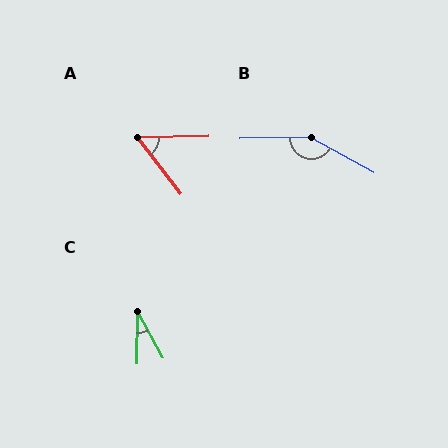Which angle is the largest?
B, at approximately 150 degrees.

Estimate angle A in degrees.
Approximately 54 degrees.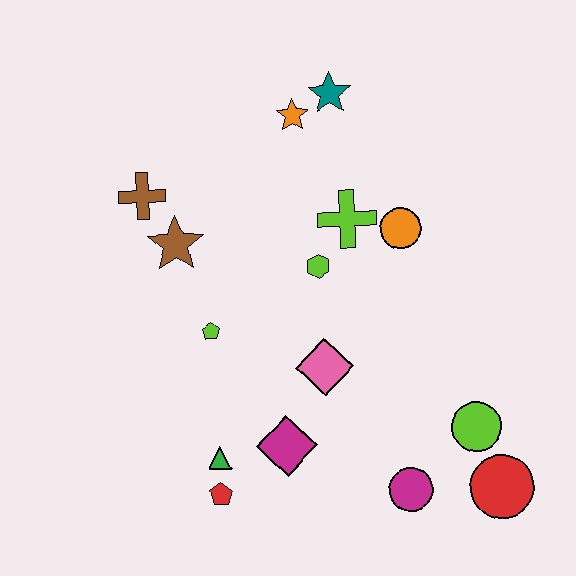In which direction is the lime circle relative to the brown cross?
The lime circle is to the right of the brown cross.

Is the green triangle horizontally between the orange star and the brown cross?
Yes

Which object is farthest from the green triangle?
The teal star is farthest from the green triangle.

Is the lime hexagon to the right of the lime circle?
No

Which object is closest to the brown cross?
The brown star is closest to the brown cross.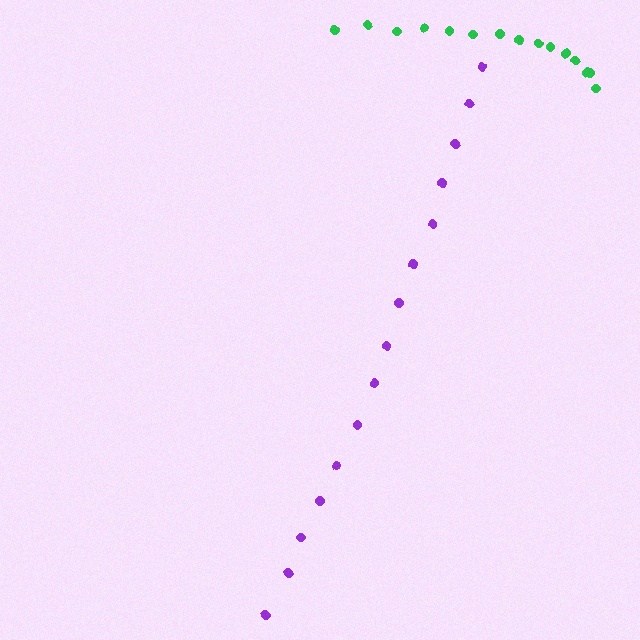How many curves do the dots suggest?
There are 2 distinct paths.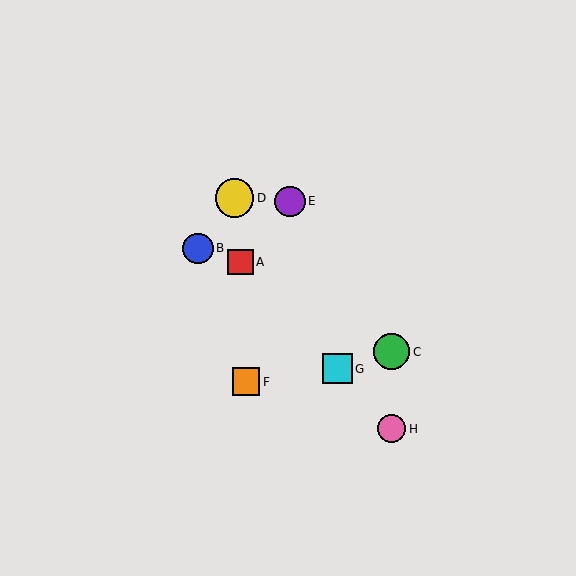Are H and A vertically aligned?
No, H is at x≈392 and A is at x≈241.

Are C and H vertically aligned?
Yes, both are at x≈392.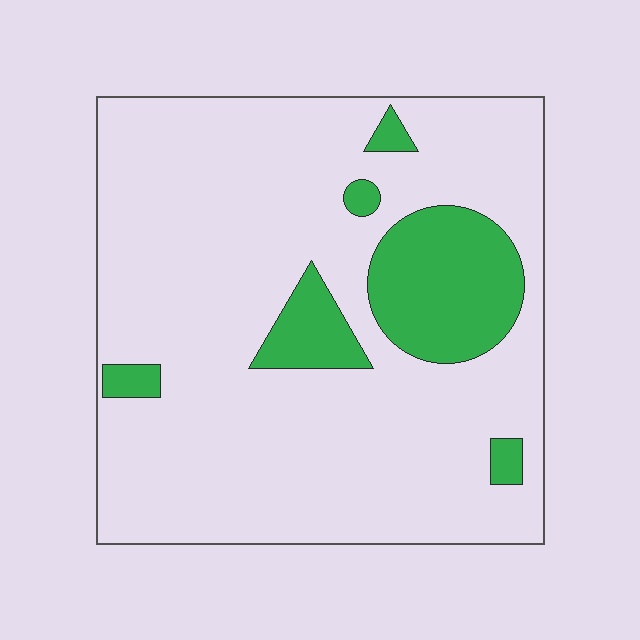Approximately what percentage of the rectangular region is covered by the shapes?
Approximately 15%.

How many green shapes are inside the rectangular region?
6.